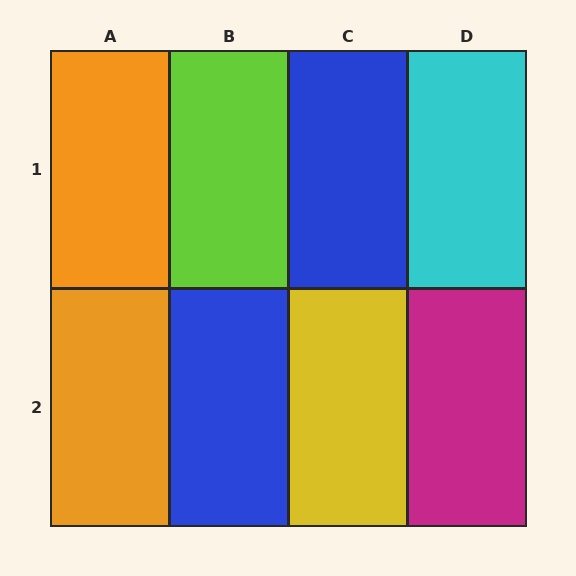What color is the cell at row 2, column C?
Yellow.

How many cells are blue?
2 cells are blue.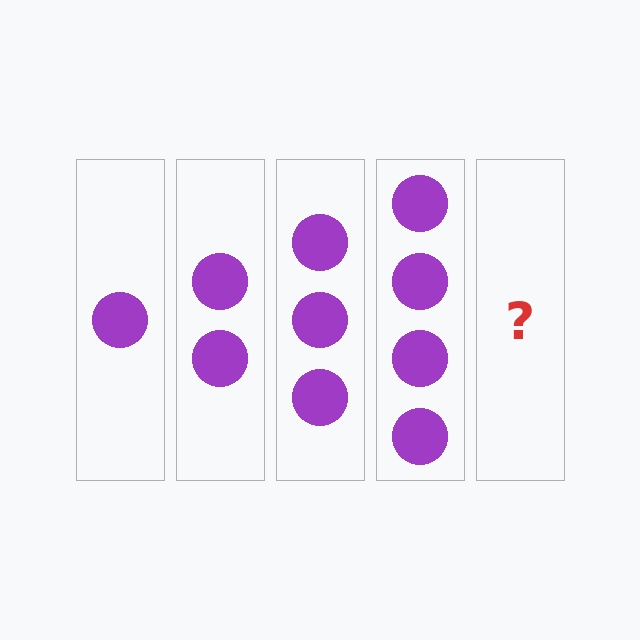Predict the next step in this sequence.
The next step is 5 circles.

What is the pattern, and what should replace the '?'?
The pattern is that each step adds one more circle. The '?' should be 5 circles.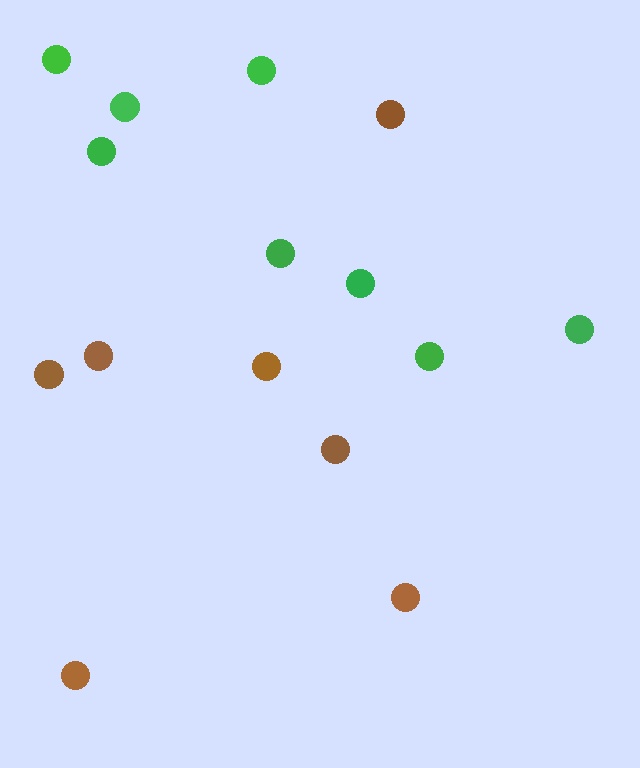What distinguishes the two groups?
There are 2 groups: one group of brown circles (7) and one group of green circles (8).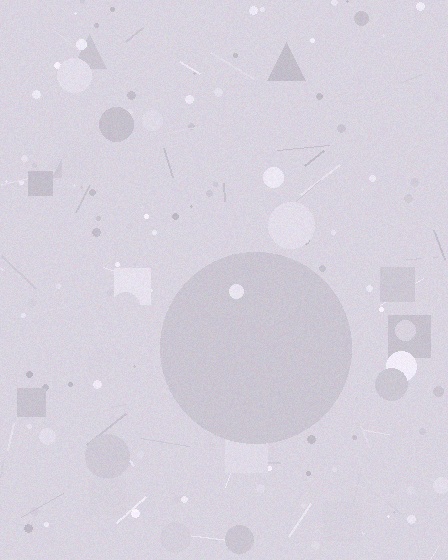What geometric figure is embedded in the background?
A circle is embedded in the background.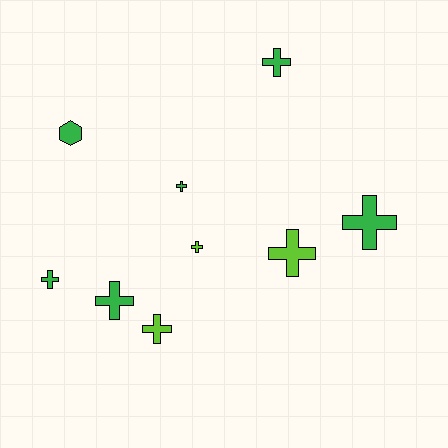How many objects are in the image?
There are 9 objects.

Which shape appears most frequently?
Cross, with 8 objects.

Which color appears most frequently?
Green, with 6 objects.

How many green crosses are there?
There are 5 green crosses.